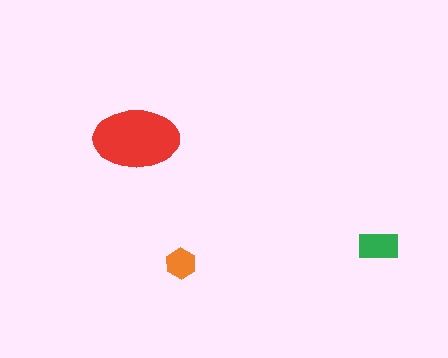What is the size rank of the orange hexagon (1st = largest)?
3rd.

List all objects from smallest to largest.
The orange hexagon, the green rectangle, the red ellipse.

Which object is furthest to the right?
The green rectangle is rightmost.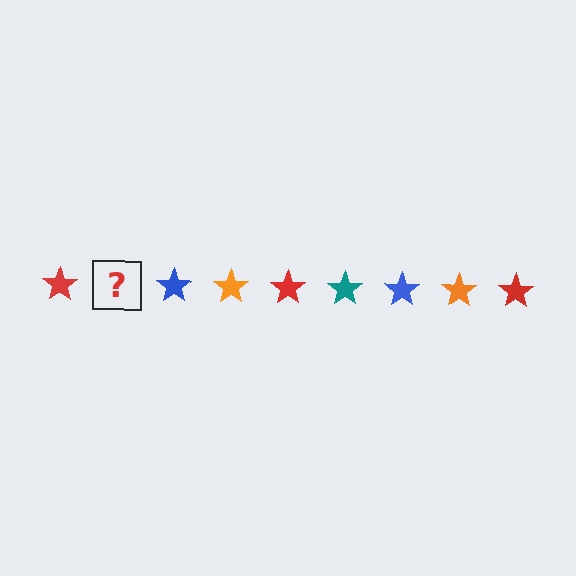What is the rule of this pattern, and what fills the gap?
The rule is that the pattern cycles through red, teal, blue, orange stars. The gap should be filled with a teal star.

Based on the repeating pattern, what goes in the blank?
The blank should be a teal star.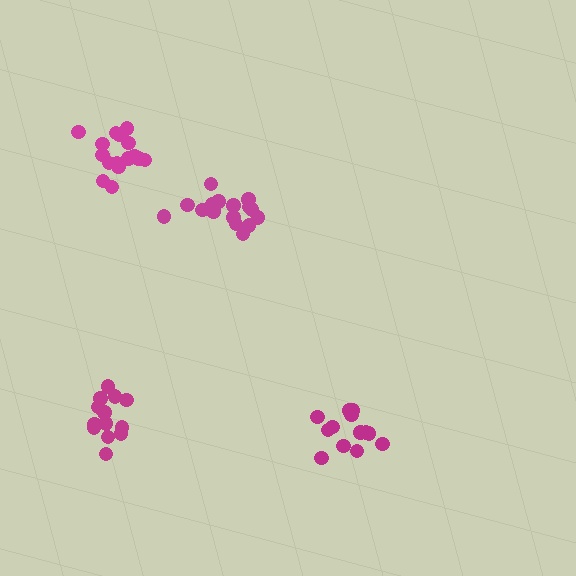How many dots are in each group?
Group 1: 13 dots, Group 2: 16 dots, Group 3: 16 dots, Group 4: 13 dots (58 total).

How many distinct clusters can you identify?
There are 4 distinct clusters.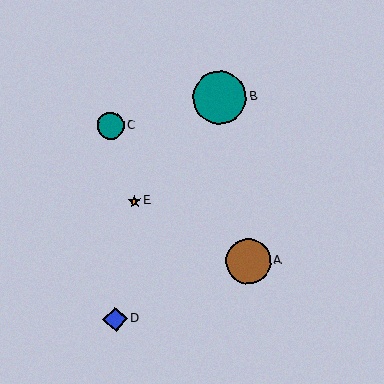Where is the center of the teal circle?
The center of the teal circle is at (220, 97).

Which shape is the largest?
The teal circle (labeled B) is the largest.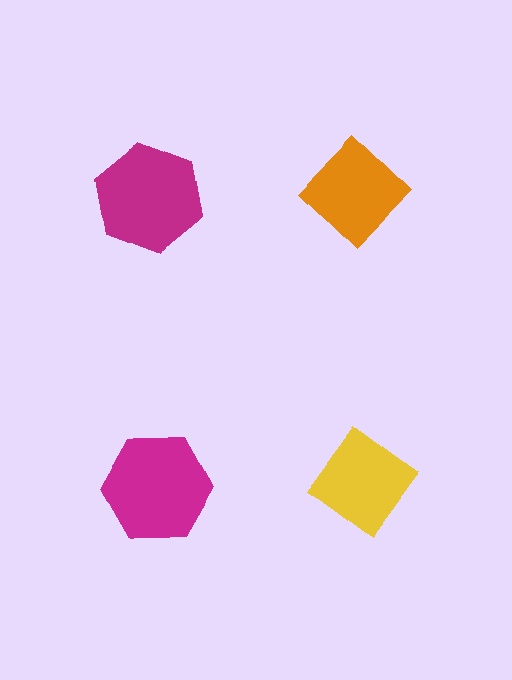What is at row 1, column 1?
A magenta hexagon.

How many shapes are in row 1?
2 shapes.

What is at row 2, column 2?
A yellow diamond.